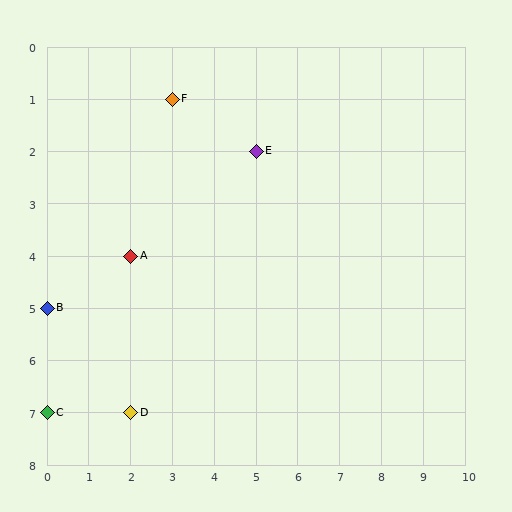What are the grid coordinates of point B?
Point B is at grid coordinates (0, 5).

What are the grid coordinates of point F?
Point F is at grid coordinates (3, 1).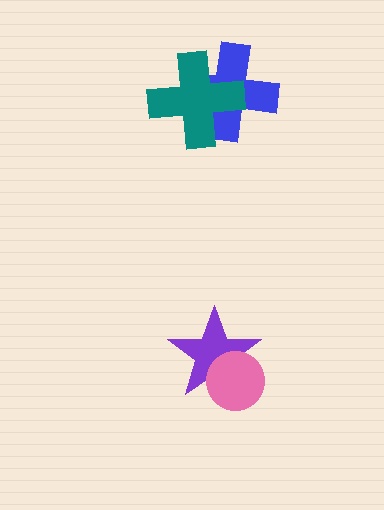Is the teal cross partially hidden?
No, no other shape covers it.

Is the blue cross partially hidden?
Yes, it is partially covered by another shape.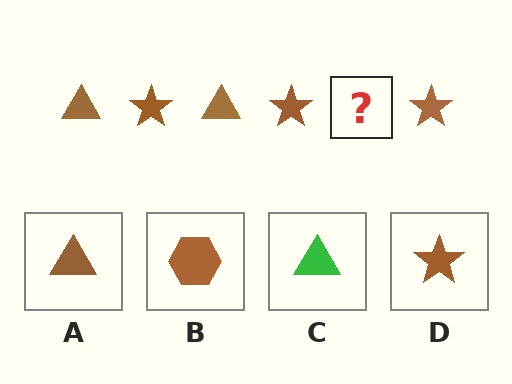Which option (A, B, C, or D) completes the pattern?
A.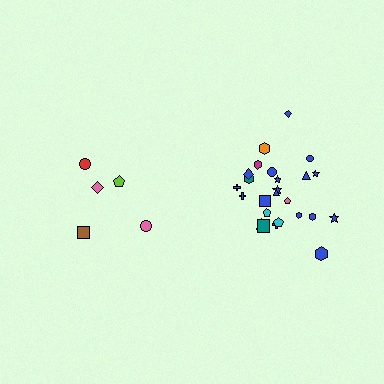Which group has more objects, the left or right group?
The right group.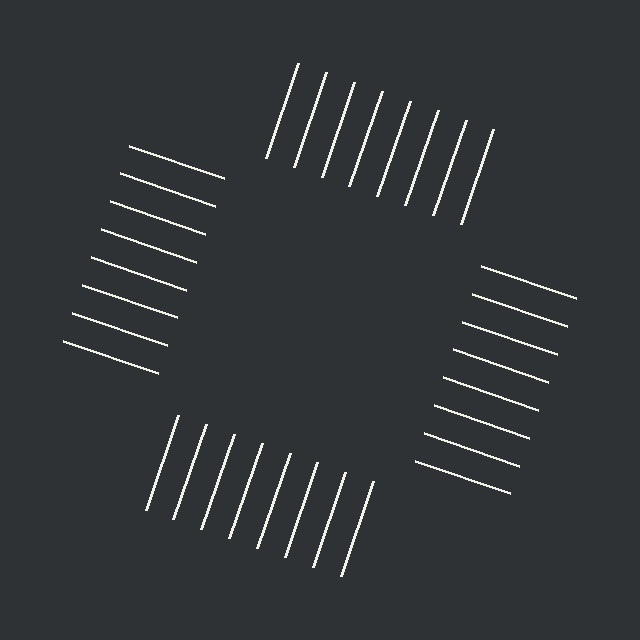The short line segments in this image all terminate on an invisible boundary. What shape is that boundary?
An illusory square — the line segments terminate on its edges but no continuous stroke is drawn.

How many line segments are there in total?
32 — 8 along each of the 4 edges.